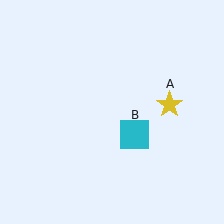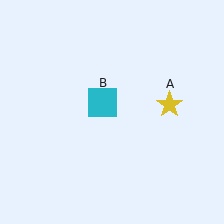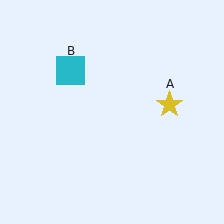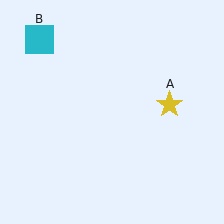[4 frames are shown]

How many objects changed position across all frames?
1 object changed position: cyan square (object B).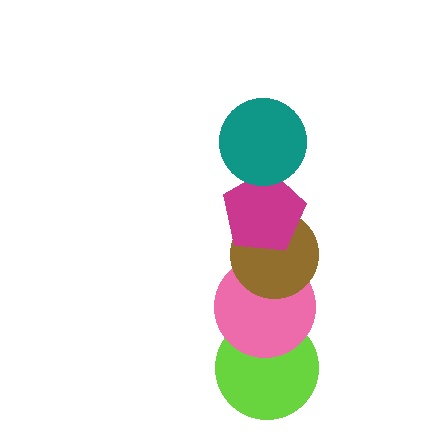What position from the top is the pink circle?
The pink circle is 4th from the top.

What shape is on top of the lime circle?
The pink circle is on top of the lime circle.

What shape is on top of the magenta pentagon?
The teal circle is on top of the magenta pentagon.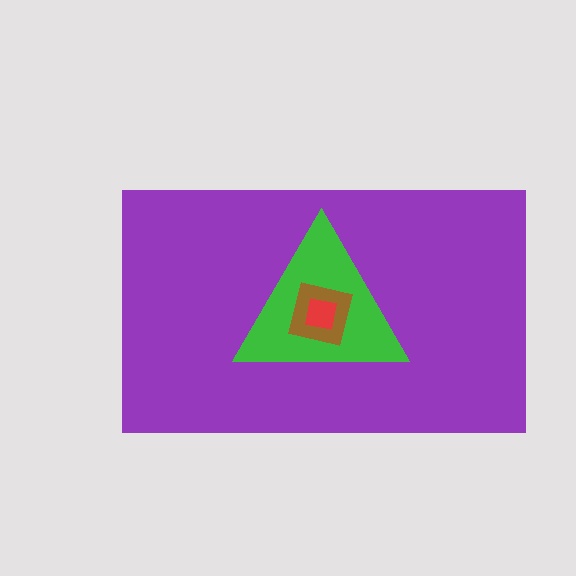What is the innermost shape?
The red square.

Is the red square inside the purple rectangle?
Yes.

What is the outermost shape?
The purple rectangle.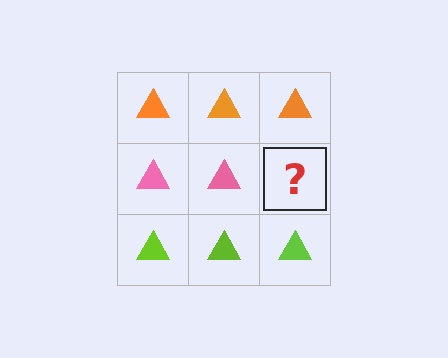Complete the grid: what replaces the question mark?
The question mark should be replaced with a pink triangle.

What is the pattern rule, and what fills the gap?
The rule is that each row has a consistent color. The gap should be filled with a pink triangle.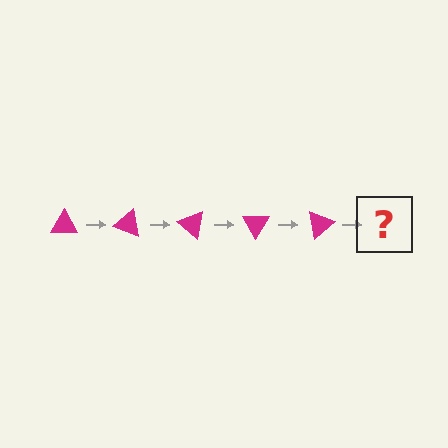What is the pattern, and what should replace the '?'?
The pattern is that the triangle rotates 20 degrees each step. The '?' should be a magenta triangle rotated 100 degrees.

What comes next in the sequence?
The next element should be a magenta triangle rotated 100 degrees.